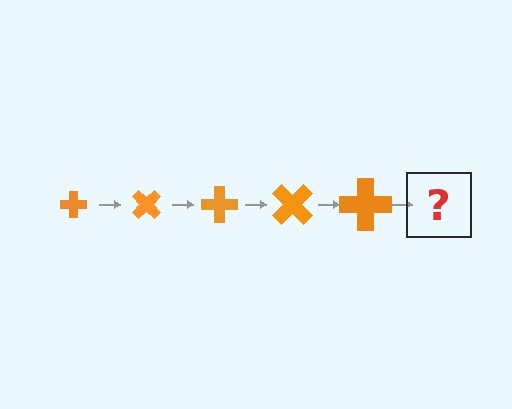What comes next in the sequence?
The next element should be a cross, larger than the previous one and rotated 225 degrees from the start.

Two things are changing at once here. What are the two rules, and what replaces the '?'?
The two rules are that the cross grows larger each step and it rotates 45 degrees each step. The '?' should be a cross, larger than the previous one and rotated 225 degrees from the start.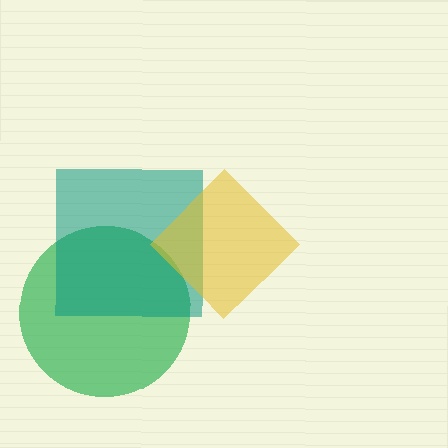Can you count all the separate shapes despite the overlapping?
Yes, there are 3 separate shapes.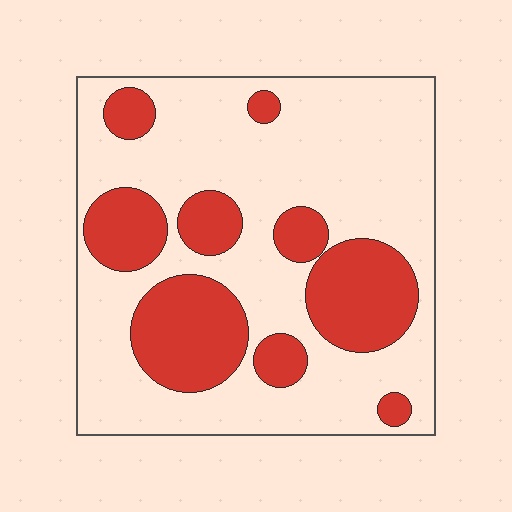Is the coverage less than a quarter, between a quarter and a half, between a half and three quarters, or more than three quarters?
Between a quarter and a half.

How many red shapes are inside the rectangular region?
9.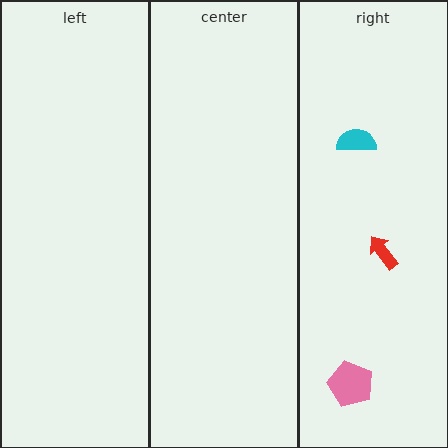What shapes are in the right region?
The red arrow, the pink pentagon, the cyan semicircle.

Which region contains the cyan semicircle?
The right region.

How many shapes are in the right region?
3.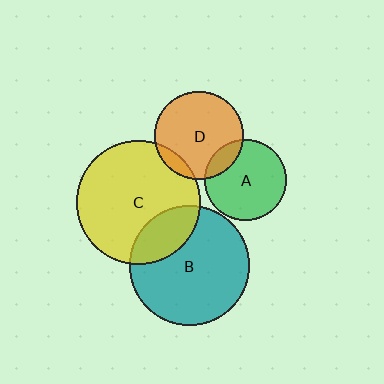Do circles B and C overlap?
Yes.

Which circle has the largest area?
Circle C (yellow).